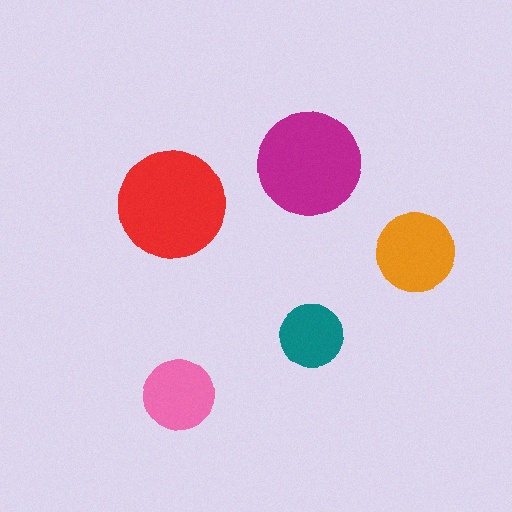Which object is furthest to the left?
The pink circle is leftmost.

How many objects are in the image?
There are 5 objects in the image.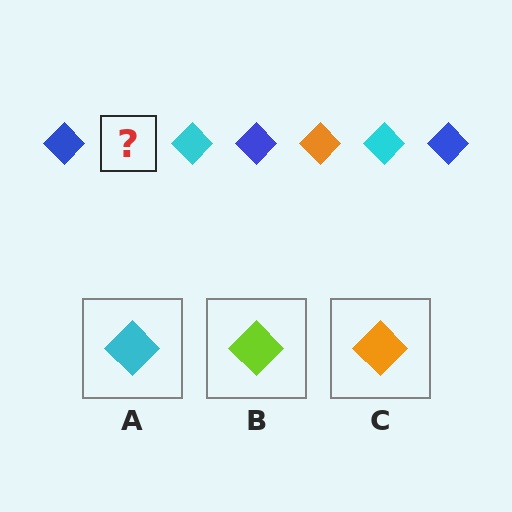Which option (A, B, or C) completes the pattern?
C.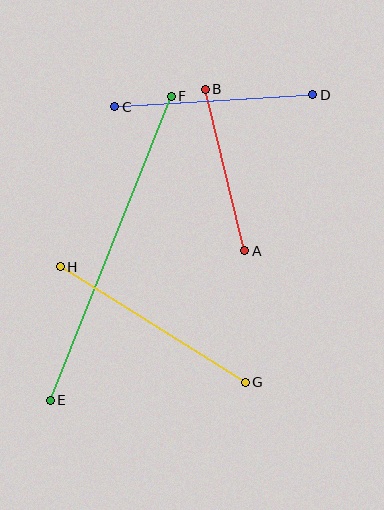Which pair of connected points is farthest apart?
Points E and F are farthest apart.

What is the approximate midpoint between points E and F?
The midpoint is at approximately (111, 248) pixels.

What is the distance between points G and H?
The distance is approximately 218 pixels.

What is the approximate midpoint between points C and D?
The midpoint is at approximately (214, 101) pixels.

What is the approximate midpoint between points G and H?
The midpoint is at approximately (153, 325) pixels.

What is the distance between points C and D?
The distance is approximately 199 pixels.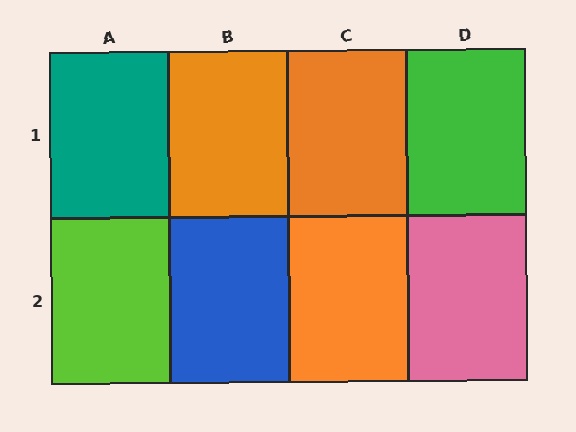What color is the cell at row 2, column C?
Orange.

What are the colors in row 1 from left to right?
Teal, orange, orange, green.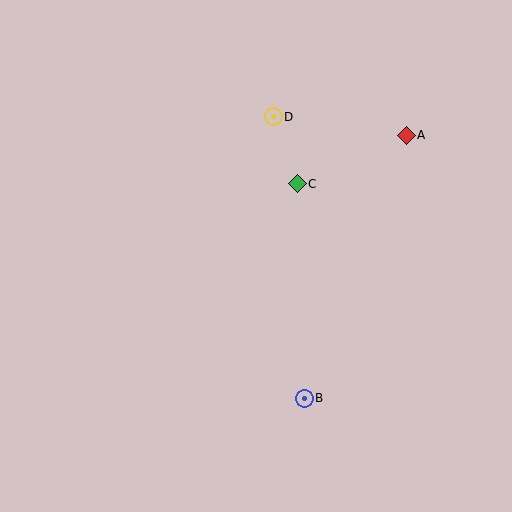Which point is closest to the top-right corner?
Point A is closest to the top-right corner.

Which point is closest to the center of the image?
Point C at (297, 184) is closest to the center.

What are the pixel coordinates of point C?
Point C is at (297, 184).